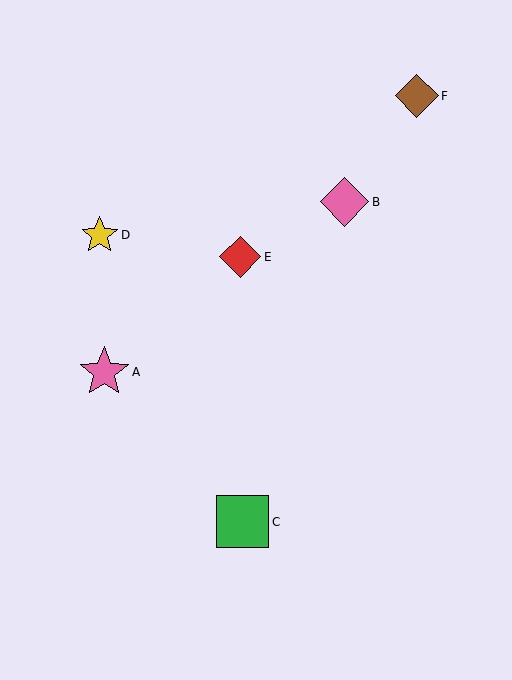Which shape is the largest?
The green square (labeled C) is the largest.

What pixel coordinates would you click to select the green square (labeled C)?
Click at (242, 522) to select the green square C.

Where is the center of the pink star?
The center of the pink star is at (104, 372).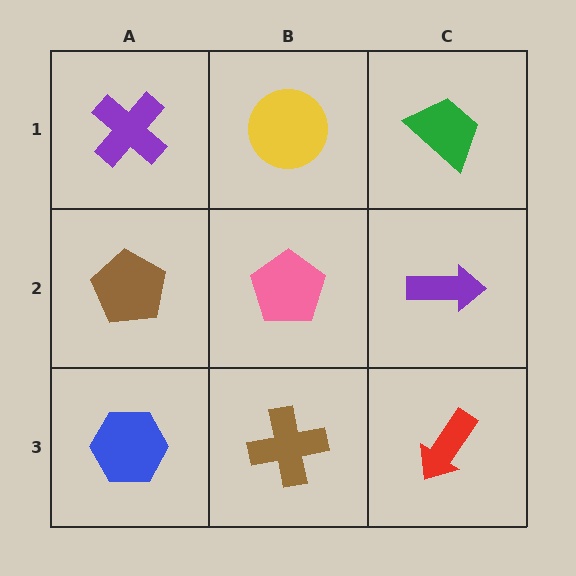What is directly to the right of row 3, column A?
A brown cross.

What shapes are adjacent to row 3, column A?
A brown pentagon (row 2, column A), a brown cross (row 3, column B).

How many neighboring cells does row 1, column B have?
3.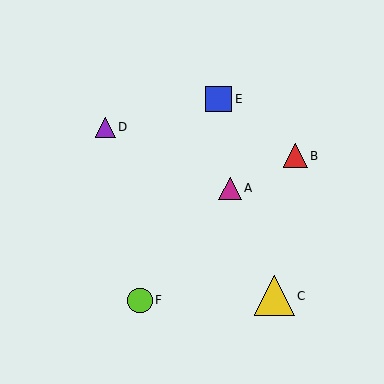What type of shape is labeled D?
Shape D is a purple triangle.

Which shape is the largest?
The yellow triangle (labeled C) is the largest.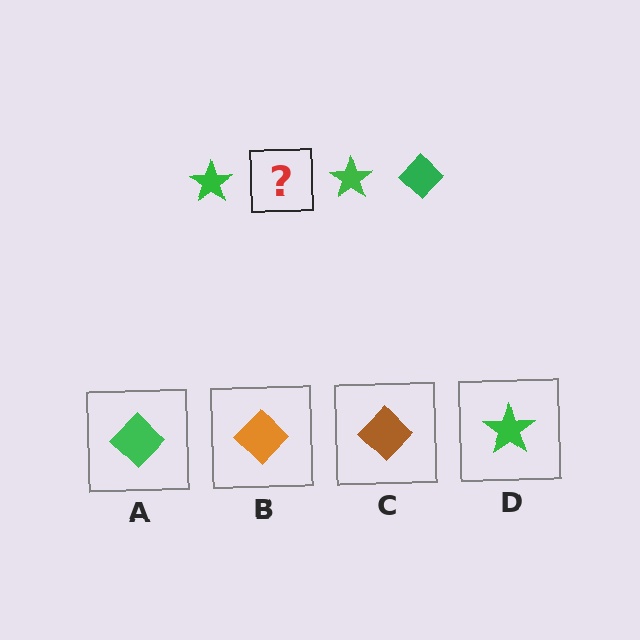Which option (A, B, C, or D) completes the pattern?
A.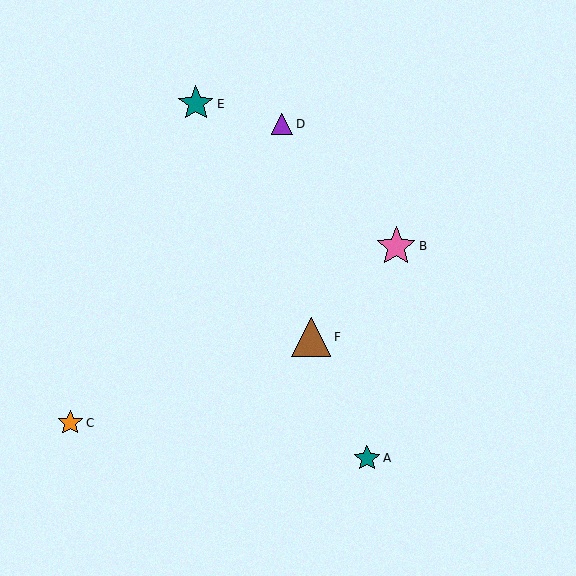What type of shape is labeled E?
Shape E is a teal star.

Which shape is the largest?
The pink star (labeled B) is the largest.